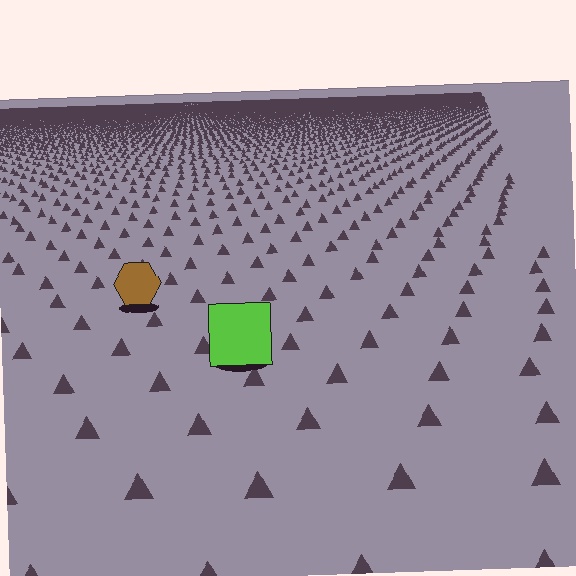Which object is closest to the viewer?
The lime square is closest. The texture marks near it are larger and more spread out.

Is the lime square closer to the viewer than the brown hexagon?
Yes. The lime square is closer — you can tell from the texture gradient: the ground texture is coarser near it.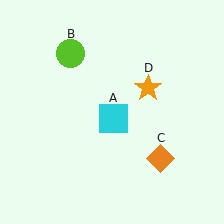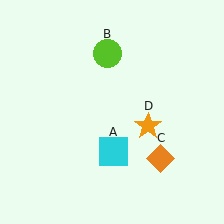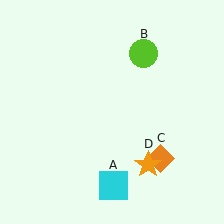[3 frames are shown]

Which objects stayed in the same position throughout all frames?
Orange diamond (object C) remained stationary.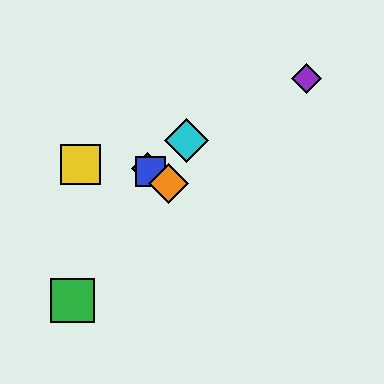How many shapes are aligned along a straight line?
3 shapes (the red diamond, the blue square, the orange diamond) are aligned along a straight line.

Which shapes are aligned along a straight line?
The red diamond, the blue square, the orange diamond are aligned along a straight line.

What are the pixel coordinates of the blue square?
The blue square is at (151, 171).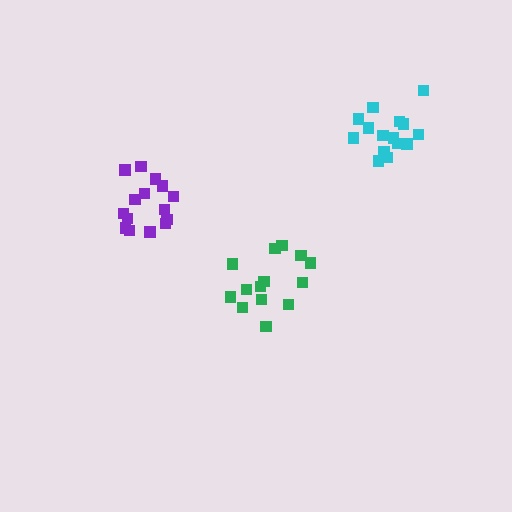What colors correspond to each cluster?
The clusters are colored: green, purple, cyan.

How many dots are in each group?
Group 1: 14 dots, Group 2: 15 dots, Group 3: 15 dots (44 total).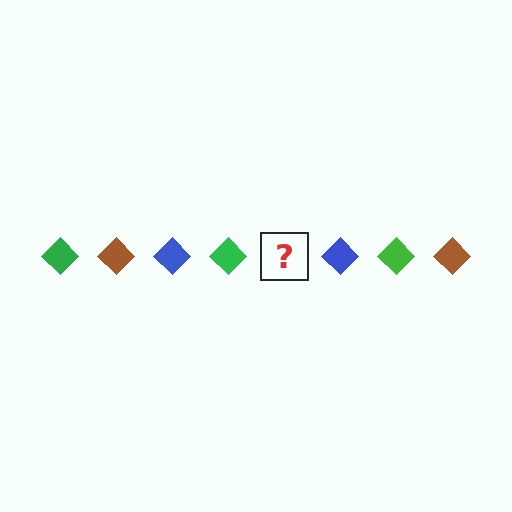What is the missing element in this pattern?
The missing element is a brown diamond.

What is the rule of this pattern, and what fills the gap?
The rule is that the pattern cycles through green, brown, blue diamonds. The gap should be filled with a brown diamond.